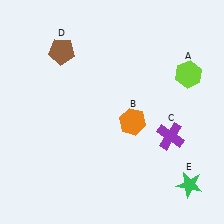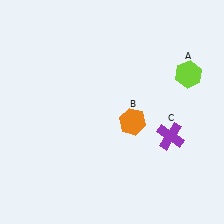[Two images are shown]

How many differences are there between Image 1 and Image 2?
There are 2 differences between the two images.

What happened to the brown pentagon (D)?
The brown pentagon (D) was removed in Image 2. It was in the top-left area of Image 1.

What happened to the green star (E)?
The green star (E) was removed in Image 2. It was in the bottom-right area of Image 1.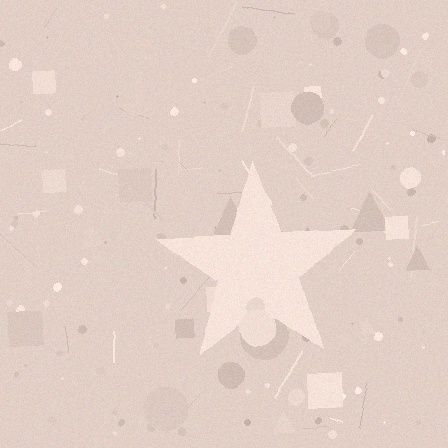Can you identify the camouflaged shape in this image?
The camouflaged shape is a star.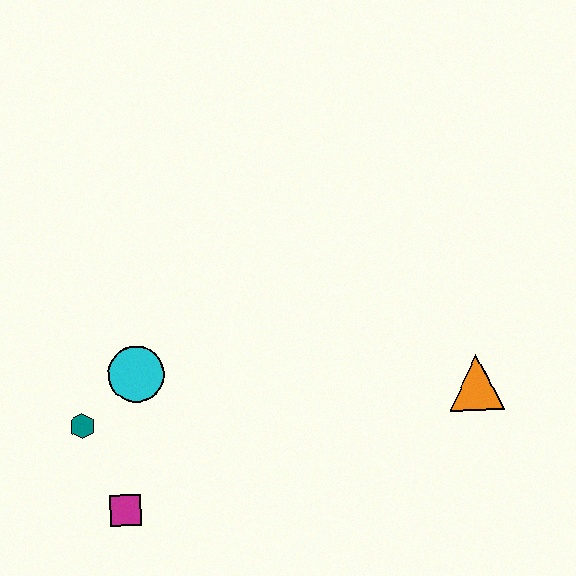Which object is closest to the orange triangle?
The cyan circle is closest to the orange triangle.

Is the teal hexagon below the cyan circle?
Yes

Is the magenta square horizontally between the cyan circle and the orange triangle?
No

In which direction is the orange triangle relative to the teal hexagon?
The orange triangle is to the right of the teal hexagon.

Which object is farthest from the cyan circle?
The orange triangle is farthest from the cyan circle.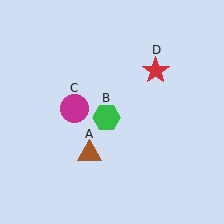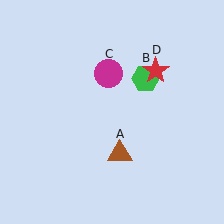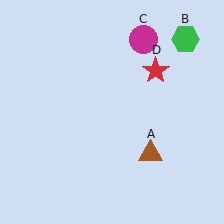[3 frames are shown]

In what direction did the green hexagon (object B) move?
The green hexagon (object B) moved up and to the right.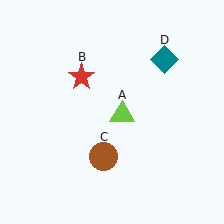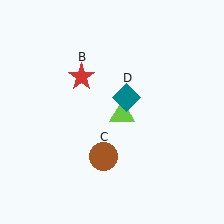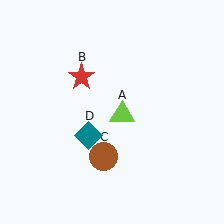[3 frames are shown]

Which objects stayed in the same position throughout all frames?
Lime triangle (object A) and red star (object B) and brown circle (object C) remained stationary.